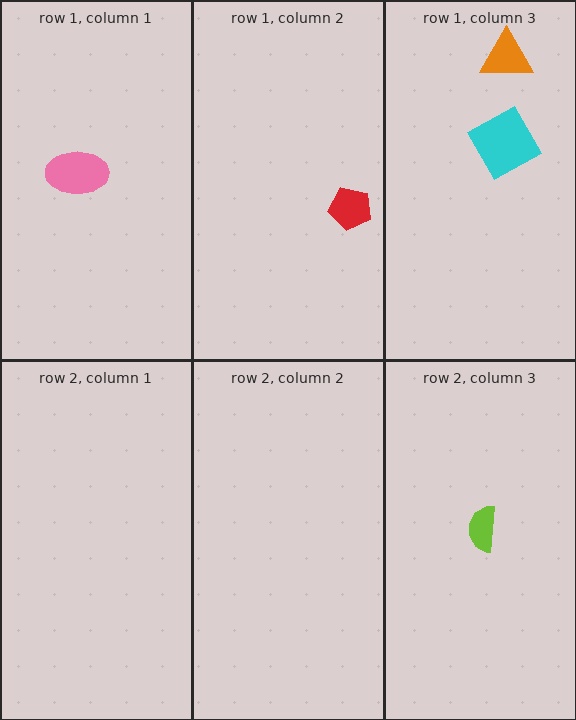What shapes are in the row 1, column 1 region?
The pink ellipse.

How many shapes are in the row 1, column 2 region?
1.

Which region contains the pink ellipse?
The row 1, column 1 region.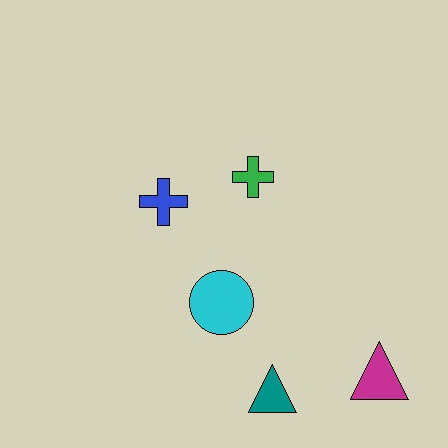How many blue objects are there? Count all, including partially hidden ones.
There is 1 blue object.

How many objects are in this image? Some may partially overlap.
There are 5 objects.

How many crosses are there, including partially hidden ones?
There are 2 crosses.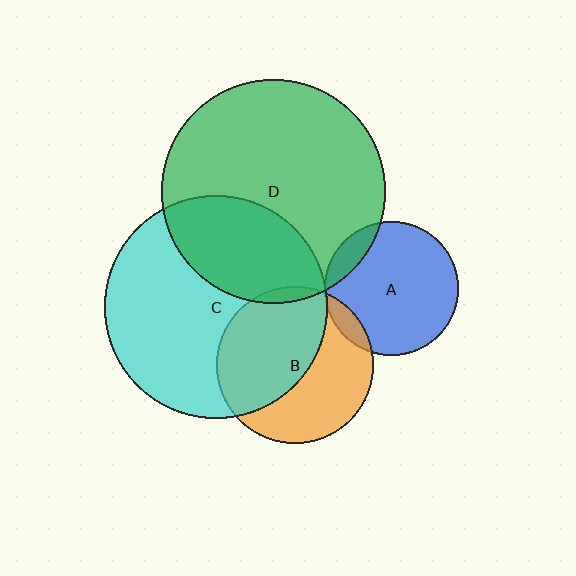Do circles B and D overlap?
Yes.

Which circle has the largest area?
Circle D (green).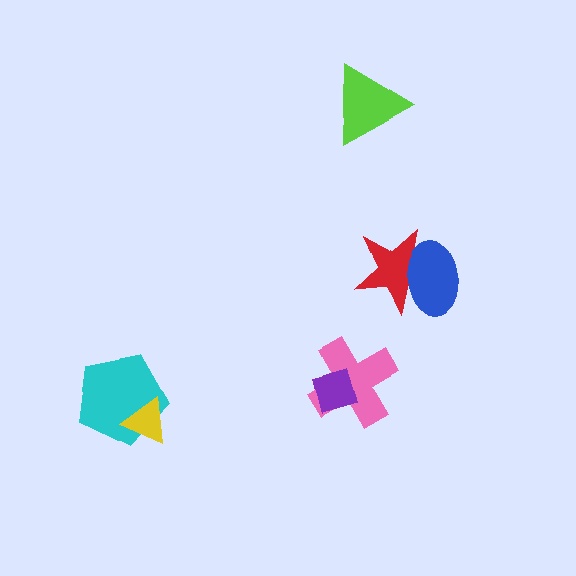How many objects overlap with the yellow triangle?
1 object overlaps with the yellow triangle.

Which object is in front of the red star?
The blue ellipse is in front of the red star.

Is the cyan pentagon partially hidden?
Yes, it is partially covered by another shape.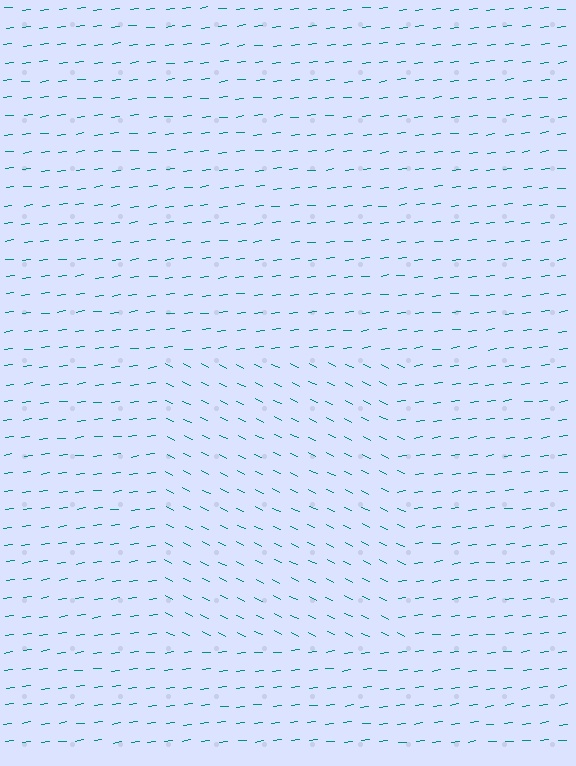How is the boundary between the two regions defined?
The boundary is defined purely by a change in line orientation (approximately 33 degrees difference). All lines are the same color and thickness.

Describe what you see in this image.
The image is filled with small teal line segments. A rectangle region in the image has lines oriented differently from the surrounding lines, creating a visible texture boundary.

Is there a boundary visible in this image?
Yes, there is a texture boundary formed by a change in line orientation.